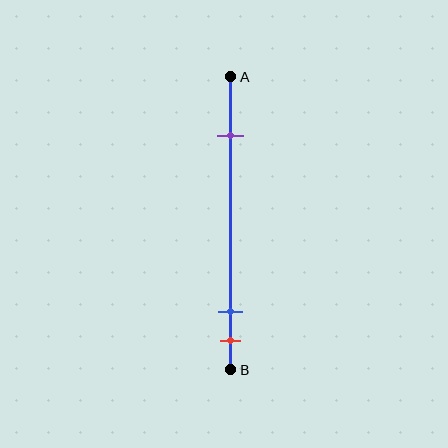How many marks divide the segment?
There are 3 marks dividing the segment.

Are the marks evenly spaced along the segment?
No, the marks are not evenly spaced.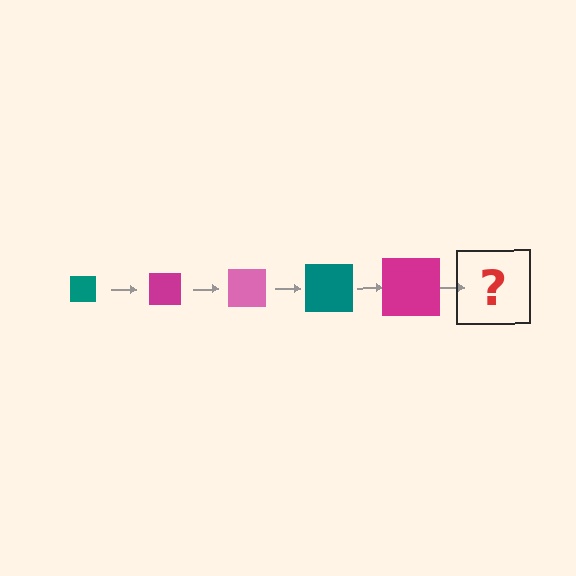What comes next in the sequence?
The next element should be a pink square, larger than the previous one.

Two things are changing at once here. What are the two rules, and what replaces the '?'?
The two rules are that the square grows larger each step and the color cycles through teal, magenta, and pink. The '?' should be a pink square, larger than the previous one.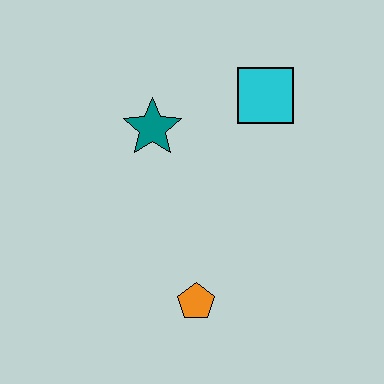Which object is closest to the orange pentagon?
The teal star is closest to the orange pentagon.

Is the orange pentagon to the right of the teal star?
Yes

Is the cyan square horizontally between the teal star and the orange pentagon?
No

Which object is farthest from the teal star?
The orange pentagon is farthest from the teal star.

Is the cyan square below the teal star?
No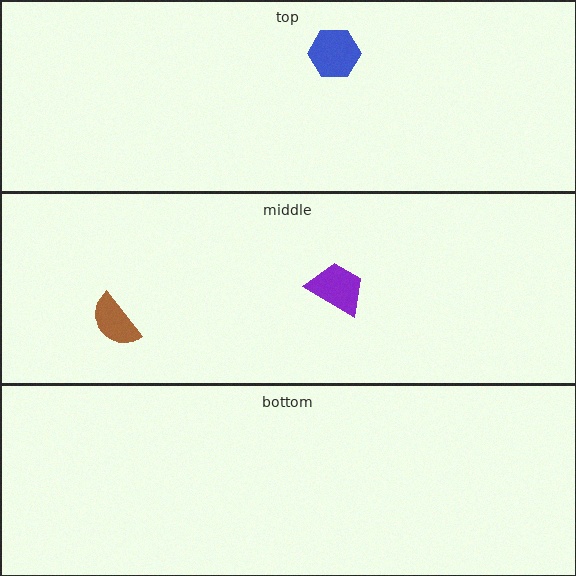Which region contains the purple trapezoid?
The middle region.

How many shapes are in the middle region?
2.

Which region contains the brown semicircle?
The middle region.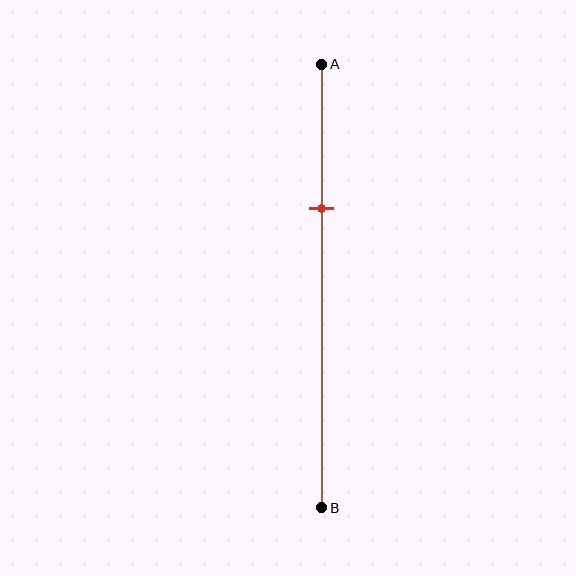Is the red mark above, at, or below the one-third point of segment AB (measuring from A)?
The red mark is approximately at the one-third point of segment AB.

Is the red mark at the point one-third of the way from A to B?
Yes, the mark is approximately at the one-third point.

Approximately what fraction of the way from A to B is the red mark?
The red mark is approximately 30% of the way from A to B.